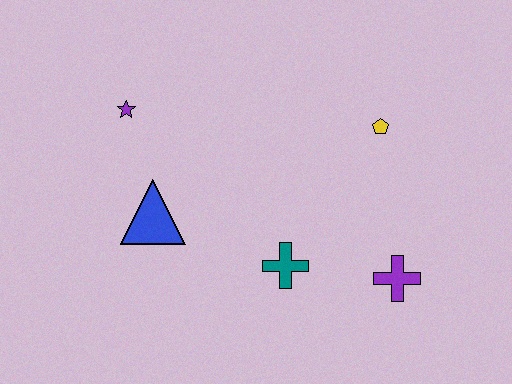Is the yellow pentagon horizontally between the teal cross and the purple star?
No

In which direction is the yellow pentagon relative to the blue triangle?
The yellow pentagon is to the right of the blue triangle.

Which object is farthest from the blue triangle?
The purple cross is farthest from the blue triangle.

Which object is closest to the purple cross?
The teal cross is closest to the purple cross.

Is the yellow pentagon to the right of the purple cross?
No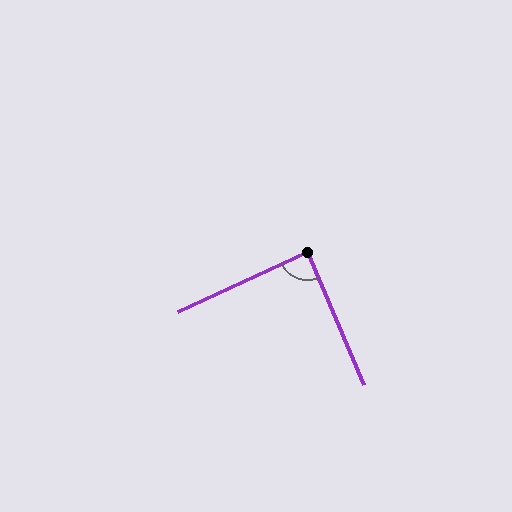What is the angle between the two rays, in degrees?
Approximately 88 degrees.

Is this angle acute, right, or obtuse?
It is approximately a right angle.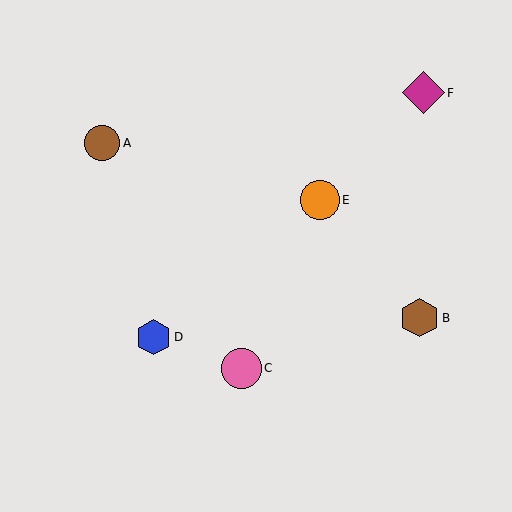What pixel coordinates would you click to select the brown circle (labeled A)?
Click at (102, 143) to select the brown circle A.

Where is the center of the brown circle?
The center of the brown circle is at (102, 143).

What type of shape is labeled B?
Shape B is a brown hexagon.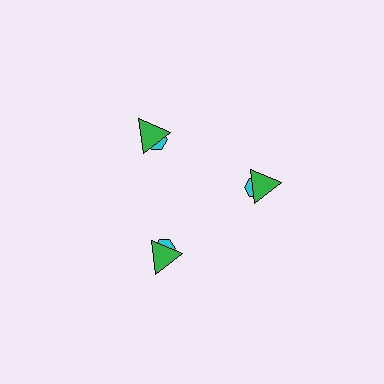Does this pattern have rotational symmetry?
Yes, this pattern has 3-fold rotational symmetry. It looks the same after rotating 120 degrees around the center.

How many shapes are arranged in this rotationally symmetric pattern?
There are 6 shapes, arranged in 3 groups of 2.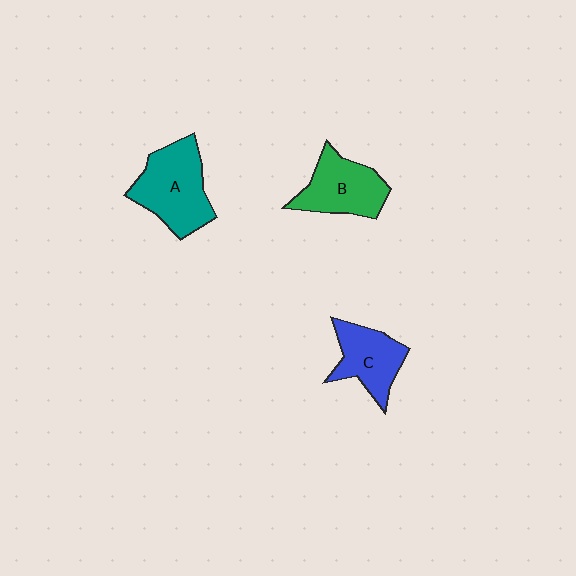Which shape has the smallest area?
Shape C (blue).